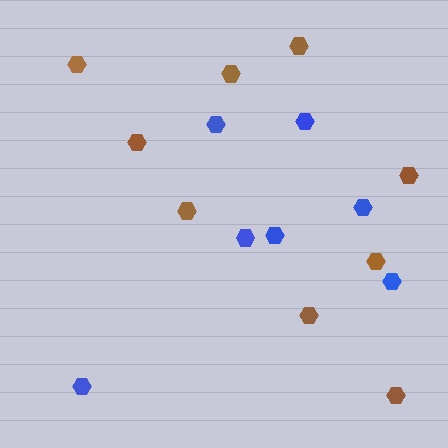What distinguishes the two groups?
There are 2 groups: one group of brown hexagons (9) and one group of blue hexagons (7).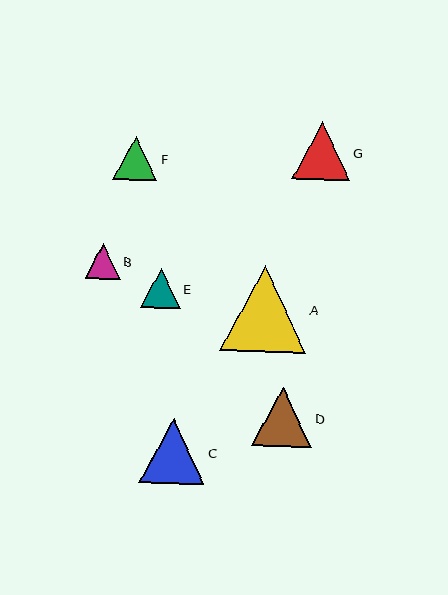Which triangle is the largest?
Triangle A is the largest with a size of approximately 86 pixels.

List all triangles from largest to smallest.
From largest to smallest: A, C, D, G, F, E, B.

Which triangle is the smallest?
Triangle B is the smallest with a size of approximately 35 pixels.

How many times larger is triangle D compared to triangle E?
Triangle D is approximately 1.5 times the size of triangle E.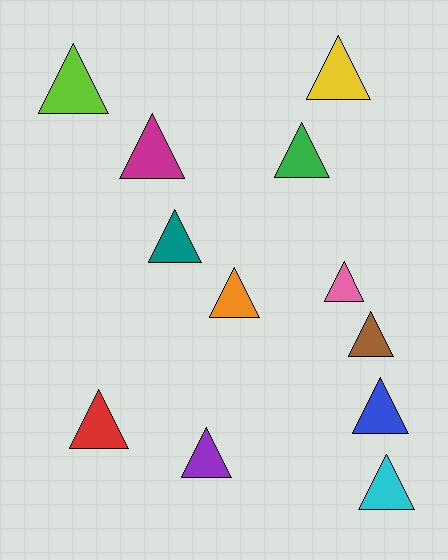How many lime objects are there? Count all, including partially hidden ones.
There is 1 lime object.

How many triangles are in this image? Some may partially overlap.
There are 12 triangles.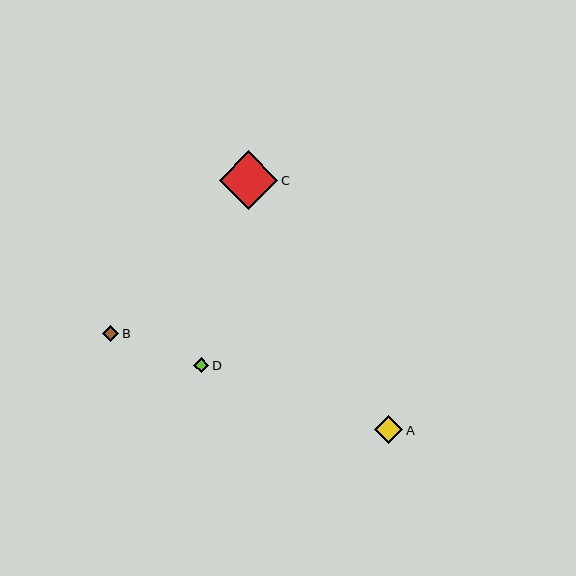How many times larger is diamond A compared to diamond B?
Diamond A is approximately 1.7 times the size of diamond B.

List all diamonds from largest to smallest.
From largest to smallest: C, A, B, D.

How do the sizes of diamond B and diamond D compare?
Diamond B and diamond D are approximately the same size.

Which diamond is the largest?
Diamond C is the largest with a size of approximately 58 pixels.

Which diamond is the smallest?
Diamond D is the smallest with a size of approximately 16 pixels.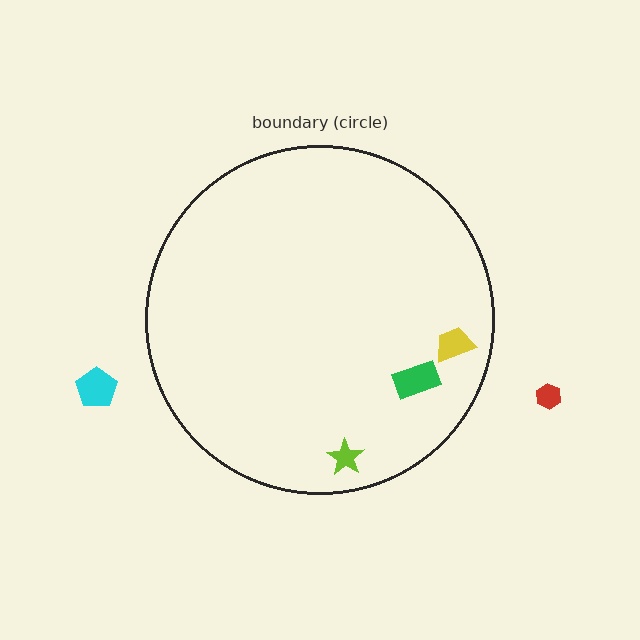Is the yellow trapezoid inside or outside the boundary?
Inside.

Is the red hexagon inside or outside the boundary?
Outside.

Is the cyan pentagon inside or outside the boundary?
Outside.